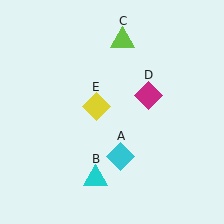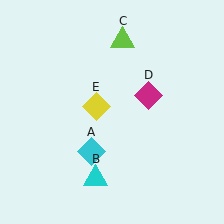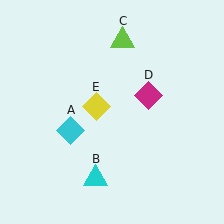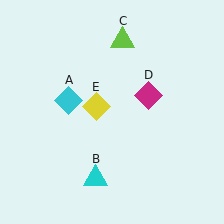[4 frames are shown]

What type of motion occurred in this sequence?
The cyan diamond (object A) rotated clockwise around the center of the scene.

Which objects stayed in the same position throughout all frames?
Cyan triangle (object B) and lime triangle (object C) and magenta diamond (object D) and yellow diamond (object E) remained stationary.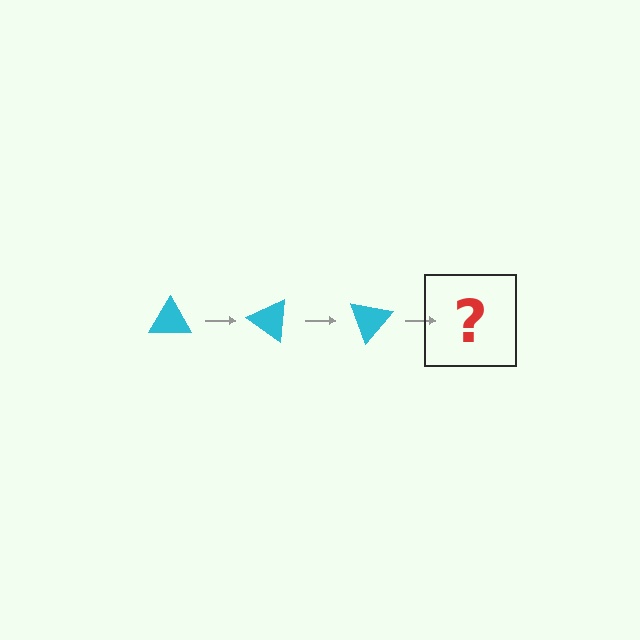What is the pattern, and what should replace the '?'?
The pattern is that the triangle rotates 35 degrees each step. The '?' should be a cyan triangle rotated 105 degrees.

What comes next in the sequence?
The next element should be a cyan triangle rotated 105 degrees.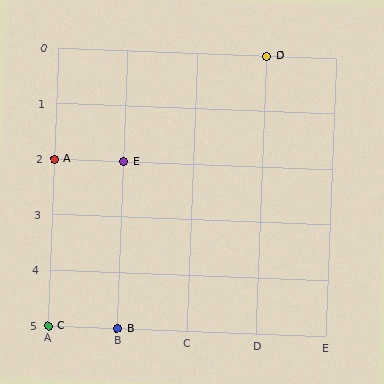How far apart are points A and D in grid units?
Points A and D are 3 columns and 2 rows apart (about 3.6 grid units diagonally).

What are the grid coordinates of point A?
Point A is at grid coordinates (A, 2).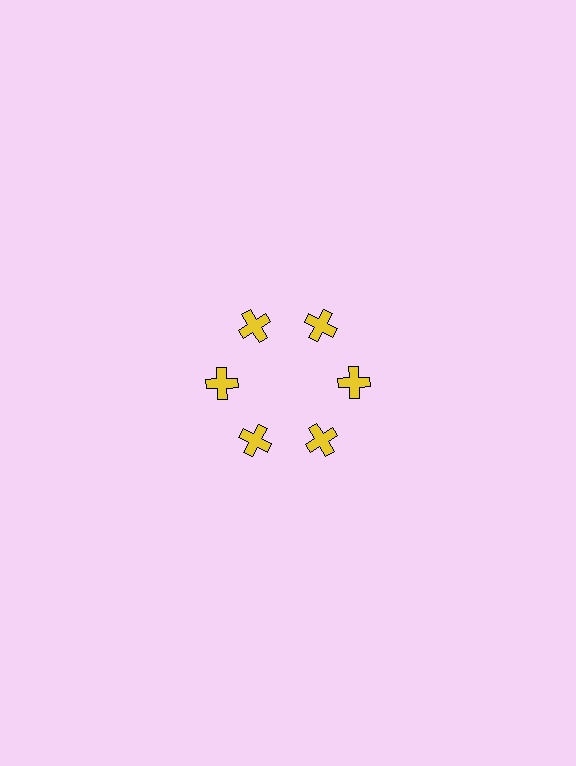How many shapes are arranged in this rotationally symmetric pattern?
There are 6 shapes, arranged in 6 groups of 1.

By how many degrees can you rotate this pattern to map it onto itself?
The pattern maps onto itself every 60 degrees of rotation.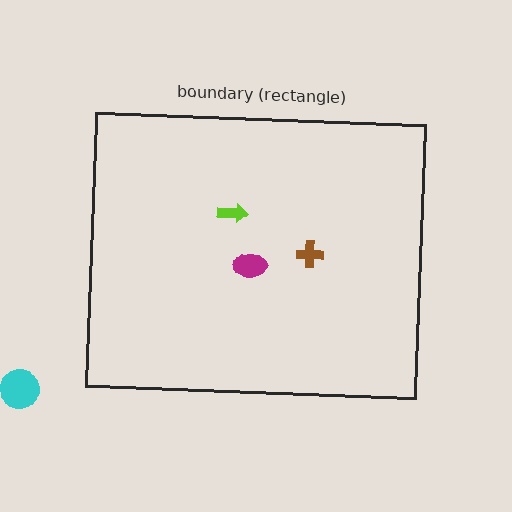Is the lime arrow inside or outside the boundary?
Inside.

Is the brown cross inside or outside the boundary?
Inside.